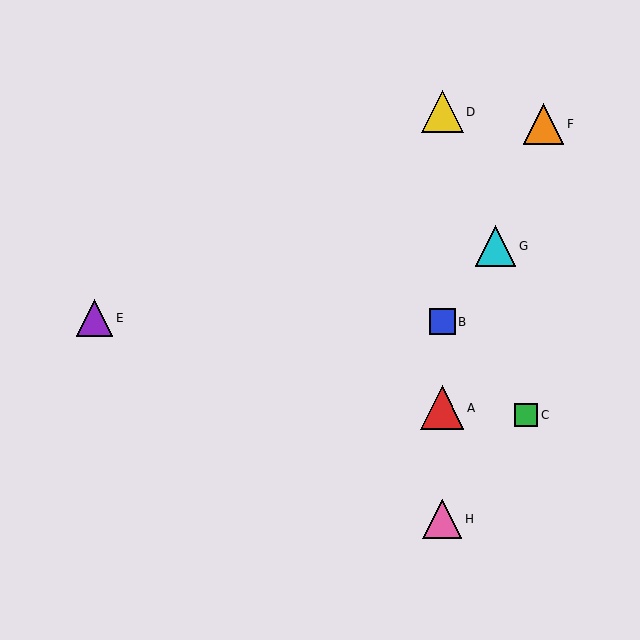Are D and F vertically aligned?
No, D is at x≈442 and F is at x≈543.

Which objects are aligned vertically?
Objects A, B, D, H are aligned vertically.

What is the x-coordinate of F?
Object F is at x≈543.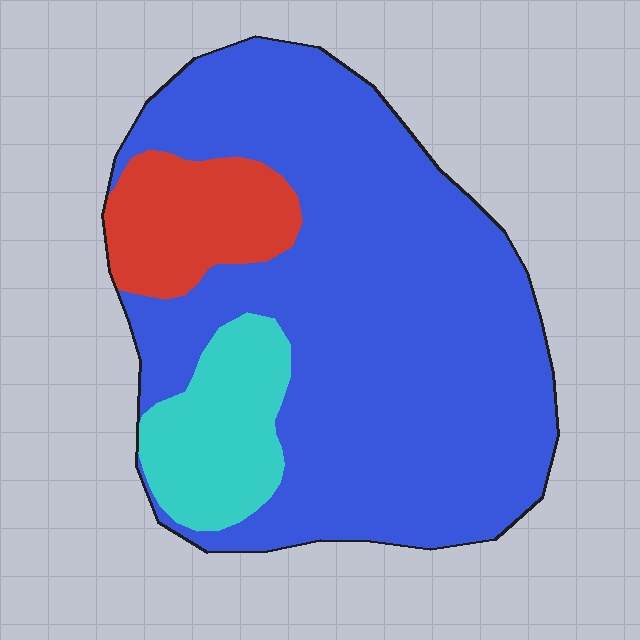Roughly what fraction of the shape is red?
Red takes up less than a sixth of the shape.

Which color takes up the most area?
Blue, at roughly 75%.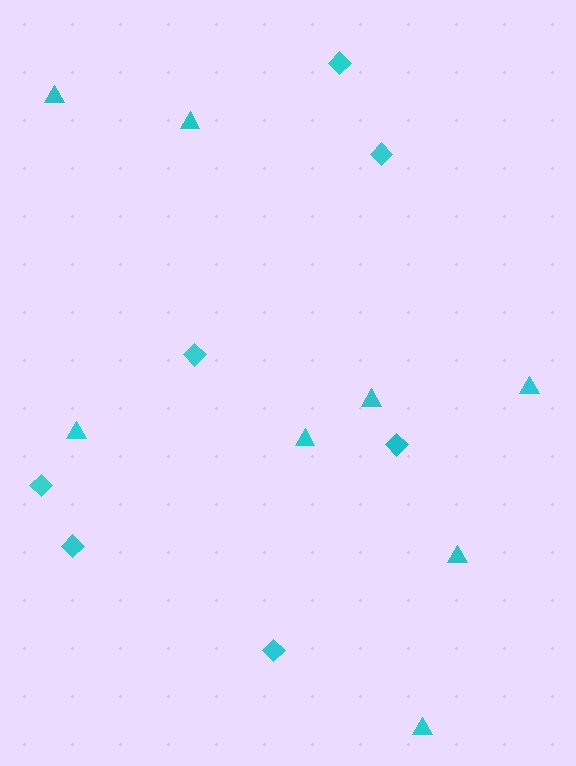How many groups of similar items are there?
There are 2 groups: one group of triangles (8) and one group of diamonds (7).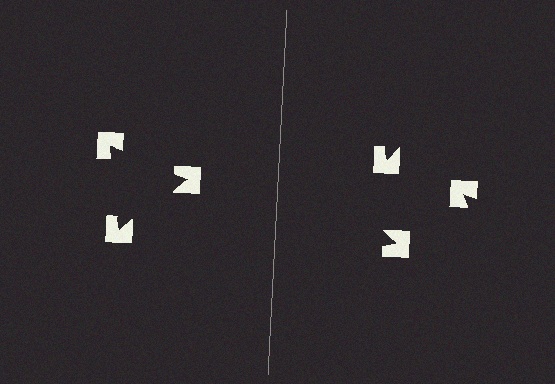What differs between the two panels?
The notched squares are positioned identically on both sides; only the wedge orientations differ. On the left they align to a triangle; on the right they are misaligned.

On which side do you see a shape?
An illusory triangle appears on the left side. On the right side the wedge cuts are rotated, so no coherent shape forms.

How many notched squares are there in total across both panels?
6 — 3 on each side.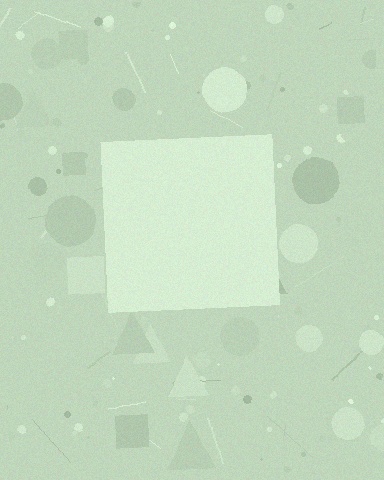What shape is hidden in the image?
A square is hidden in the image.